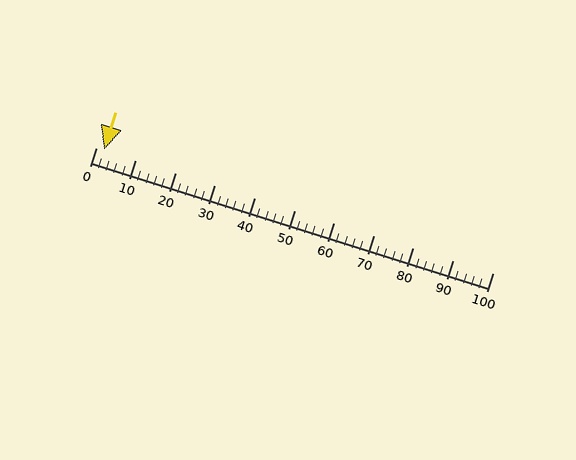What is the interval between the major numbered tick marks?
The major tick marks are spaced 10 units apart.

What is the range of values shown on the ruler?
The ruler shows values from 0 to 100.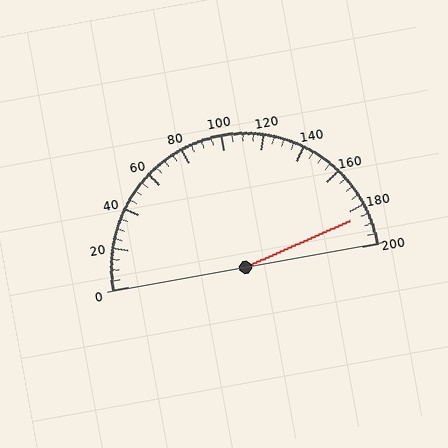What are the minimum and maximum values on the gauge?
The gauge ranges from 0 to 200.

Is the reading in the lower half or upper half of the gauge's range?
The reading is in the upper half of the range (0 to 200).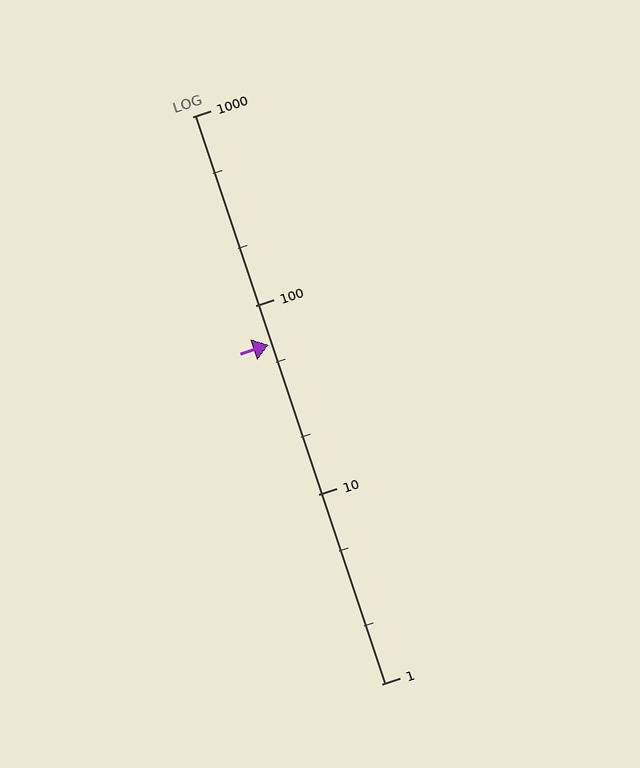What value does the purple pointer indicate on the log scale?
The pointer indicates approximately 62.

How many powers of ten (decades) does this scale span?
The scale spans 3 decades, from 1 to 1000.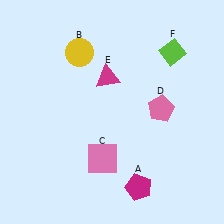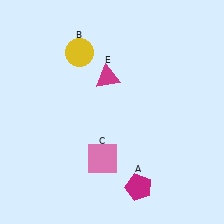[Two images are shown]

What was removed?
The pink pentagon (D), the lime diamond (F) were removed in Image 2.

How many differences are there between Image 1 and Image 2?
There are 2 differences between the two images.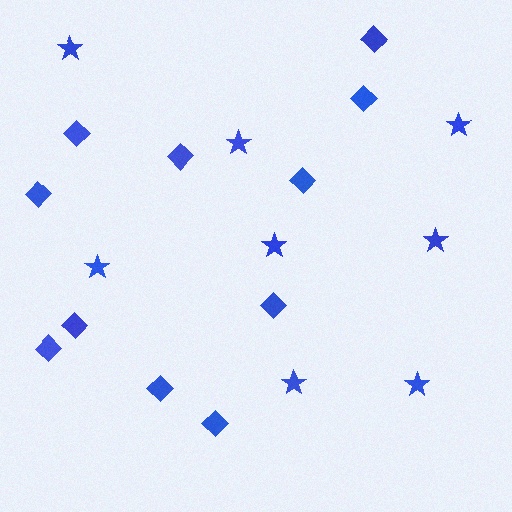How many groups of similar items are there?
There are 2 groups: one group of diamonds (11) and one group of stars (8).